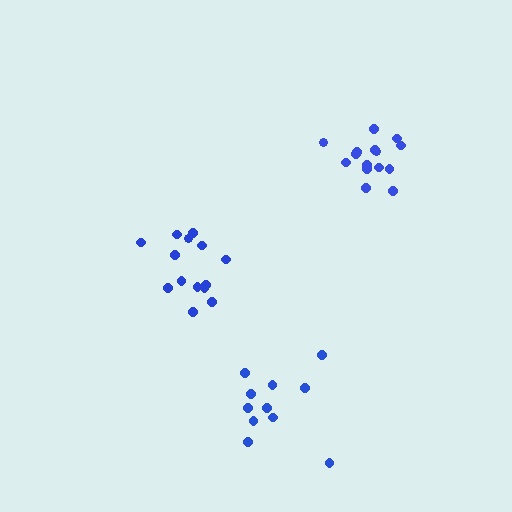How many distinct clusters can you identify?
There are 3 distinct clusters.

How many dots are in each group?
Group 1: 11 dots, Group 2: 15 dots, Group 3: 14 dots (40 total).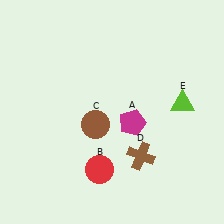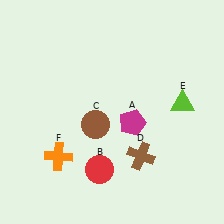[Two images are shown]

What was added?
An orange cross (F) was added in Image 2.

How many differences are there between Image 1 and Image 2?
There is 1 difference between the two images.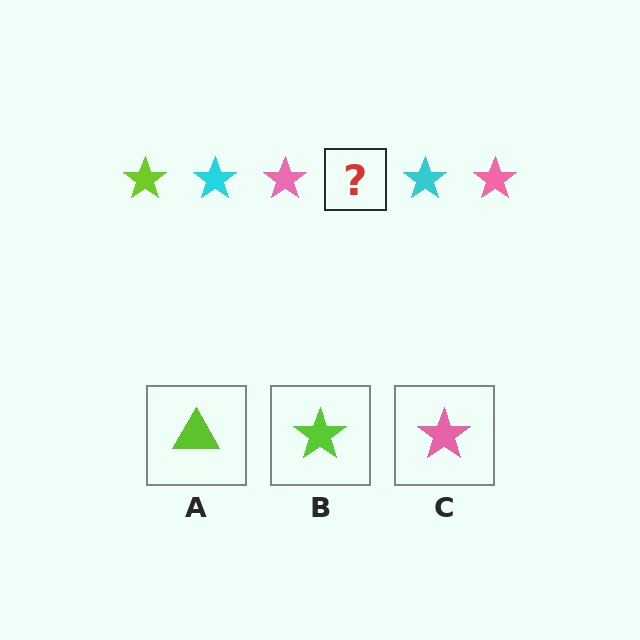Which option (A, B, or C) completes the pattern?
B.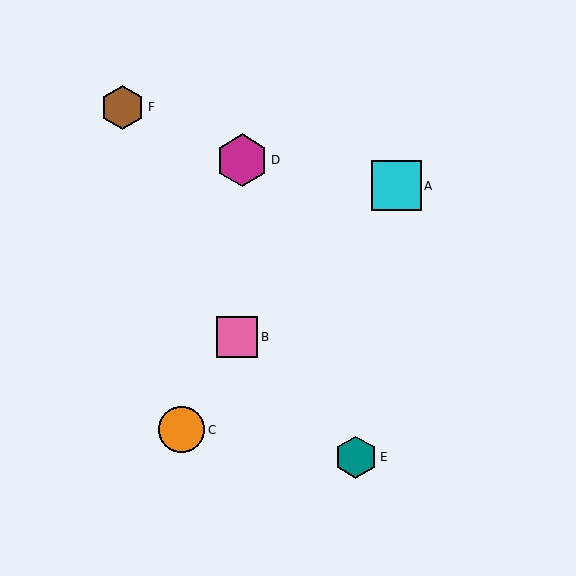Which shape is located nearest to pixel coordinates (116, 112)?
The brown hexagon (labeled F) at (123, 107) is nearest to that location.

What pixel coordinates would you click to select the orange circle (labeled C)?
Click at (182, 430) to select the orange circle C.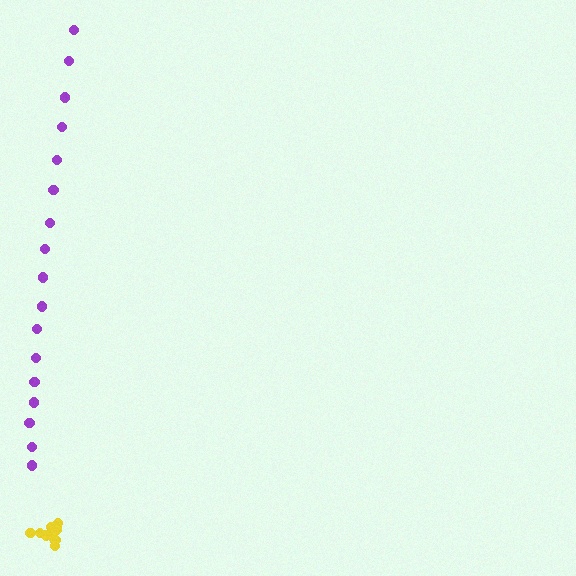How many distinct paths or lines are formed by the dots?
There are 2 distinct paths.